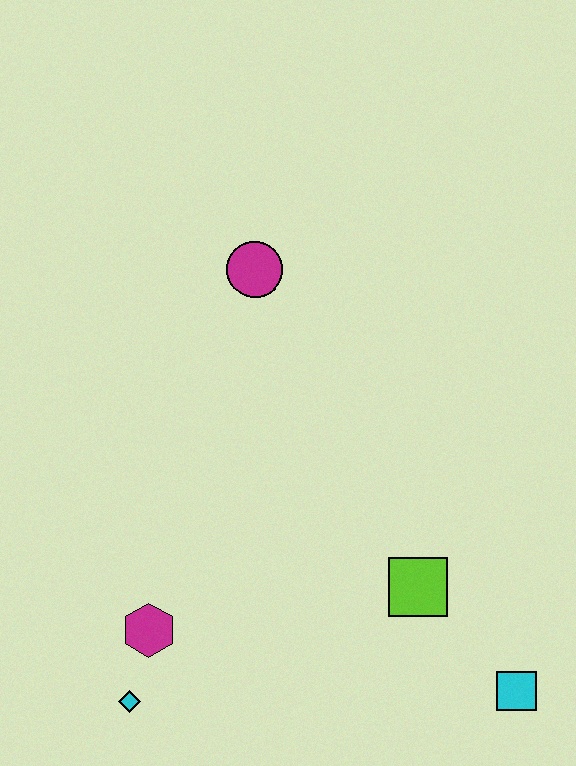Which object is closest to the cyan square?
The lime square is closest to the cyan square.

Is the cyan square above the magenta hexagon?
No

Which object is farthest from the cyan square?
The magenta circle is farthest from the cyan square.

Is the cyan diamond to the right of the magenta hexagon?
No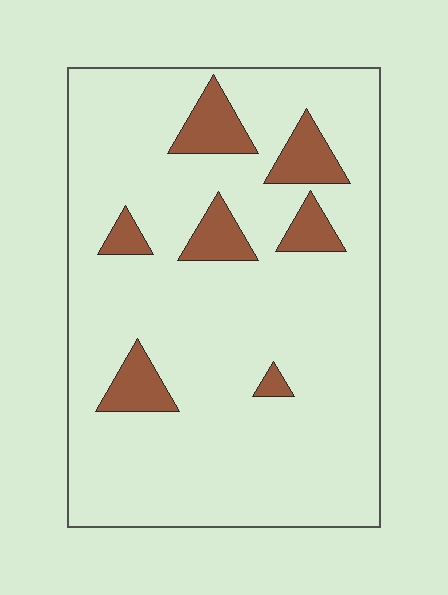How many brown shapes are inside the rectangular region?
7.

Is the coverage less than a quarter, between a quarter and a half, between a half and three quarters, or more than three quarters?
Less than a quarter.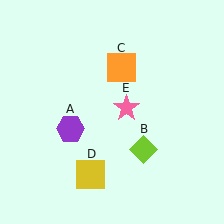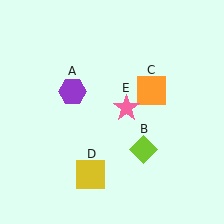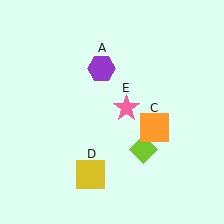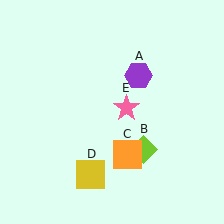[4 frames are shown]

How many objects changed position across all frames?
2 objects changed position: purple hexagon (object A), orange square (object C).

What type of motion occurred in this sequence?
The purple hexagon (object A), orange square (object C) rotated clockwise around the center of the scene.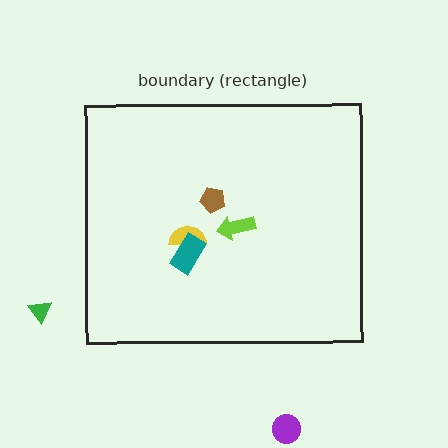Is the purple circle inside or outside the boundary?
Outside.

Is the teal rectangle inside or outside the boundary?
Inside.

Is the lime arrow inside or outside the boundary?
Inside.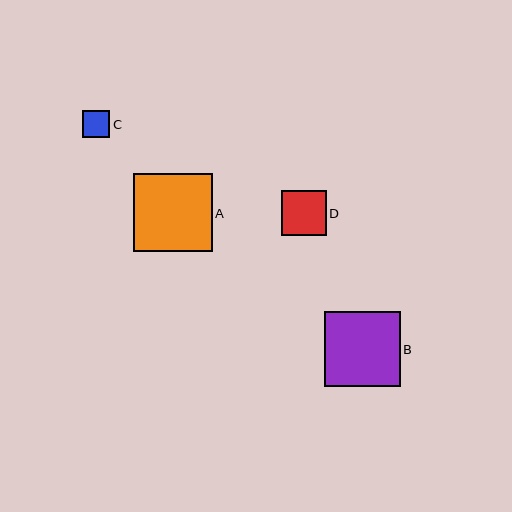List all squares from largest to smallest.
From largest to smallest: A, B, D, C.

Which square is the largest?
Square A is the largest with a size of approximately 78 pixels.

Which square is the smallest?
Square C is the smallest with a size of approximately 27 pixels.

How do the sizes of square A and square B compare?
Square A and square B are approximately the same size.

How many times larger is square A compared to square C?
Square A is approximately 2.9 times the size of square C.